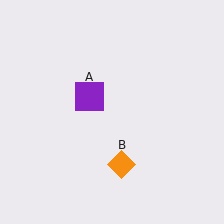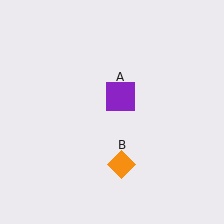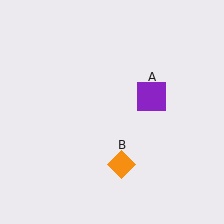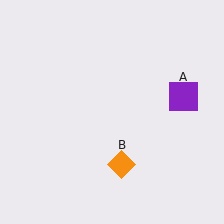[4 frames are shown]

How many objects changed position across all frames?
1 object changed position: purple square (object A).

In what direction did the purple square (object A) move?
The purple square (object A) moved right.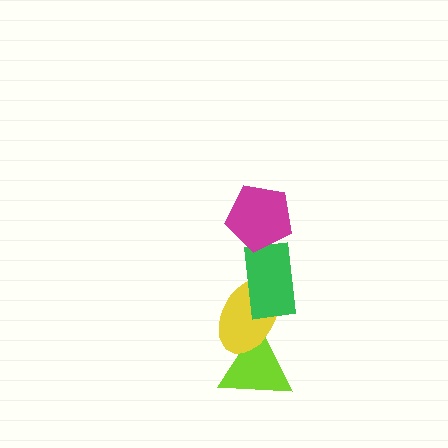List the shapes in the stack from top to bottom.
From top to bottom: the magenta pentagon, the green rectangle, the yellow ellipse, the lime triangle.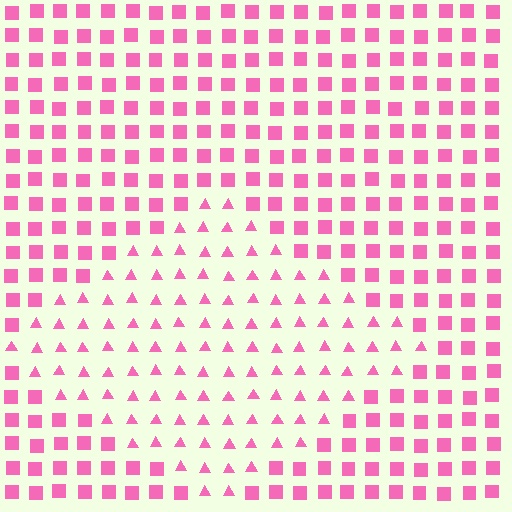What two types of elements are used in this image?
The image uses triangles inside the diamond region and squares outside it.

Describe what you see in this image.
The image is filled with small pink elements arranged in a uniform grid. A diamond-shaped region contains triangles, while the surrounding area contains squares. The boundary is defined purely by the change in element shape.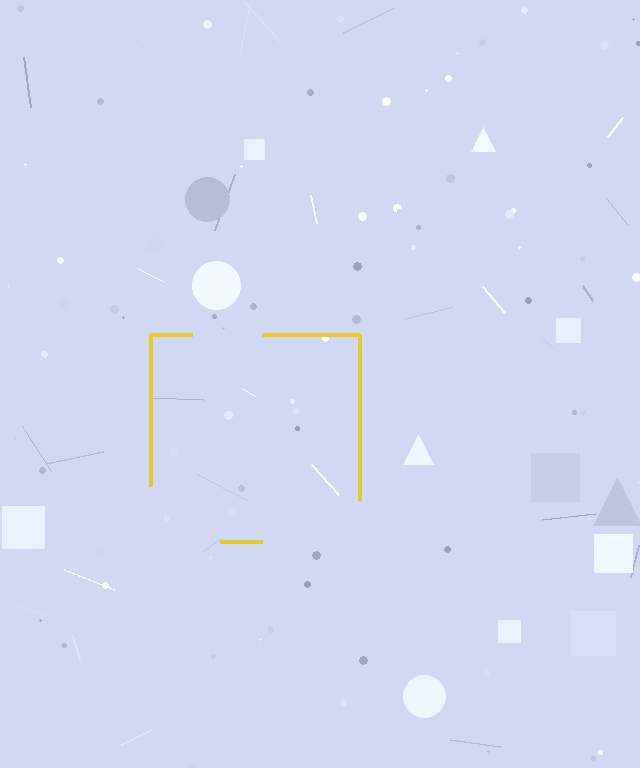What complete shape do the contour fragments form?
The contour fragments form a square.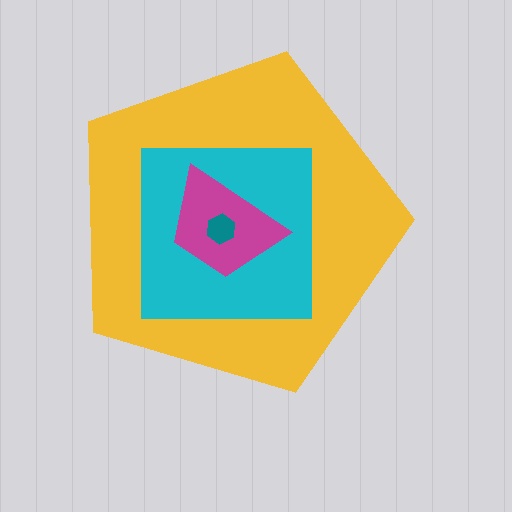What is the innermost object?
The teal hexagon.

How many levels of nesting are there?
4.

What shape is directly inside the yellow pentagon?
The cyan square.